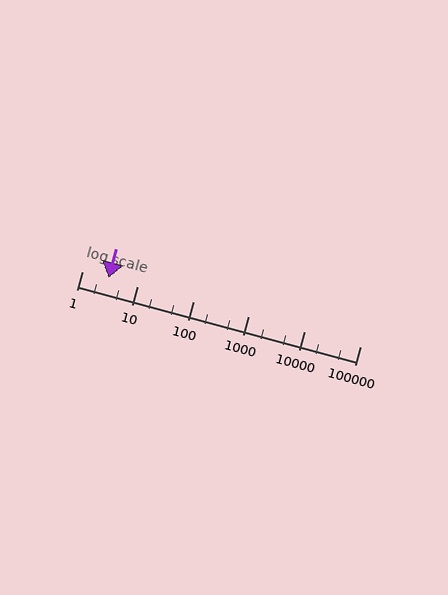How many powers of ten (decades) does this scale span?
The scale spans 5 decades, from 1 to 100000.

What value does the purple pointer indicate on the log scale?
The pointer indicates approximately 3.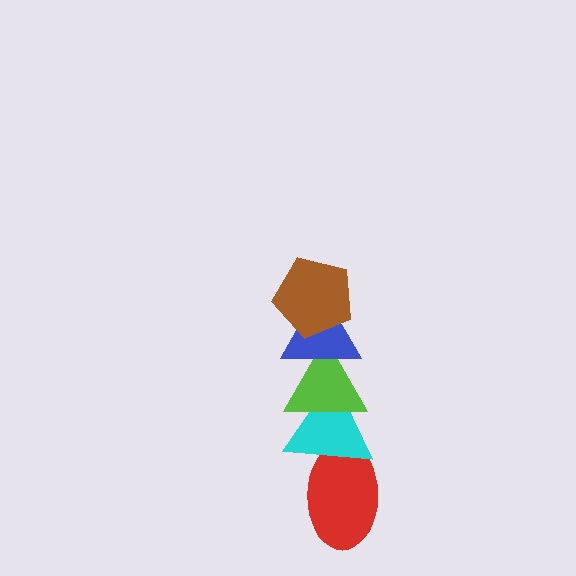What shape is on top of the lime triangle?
The blue triangle is on top of the lime triangle.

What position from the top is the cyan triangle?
The cyan triangle is 4th from the top.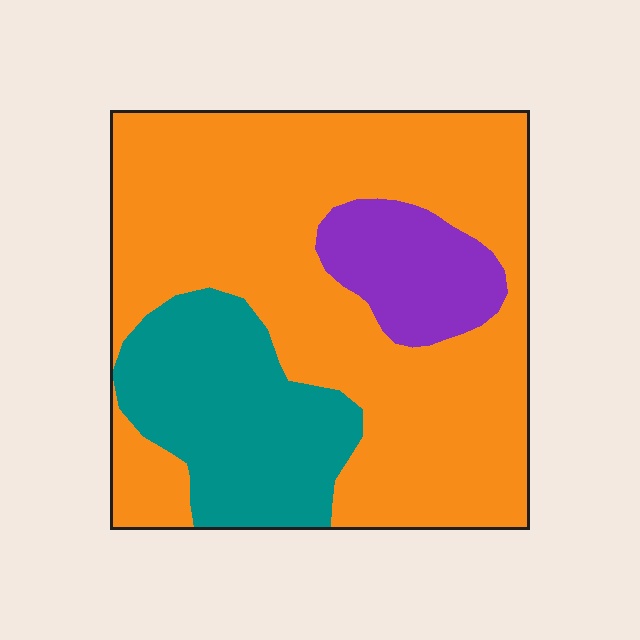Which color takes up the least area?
Purple, at roughly 10%.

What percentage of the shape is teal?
Teal covers 22% of the shape.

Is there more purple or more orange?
Orange.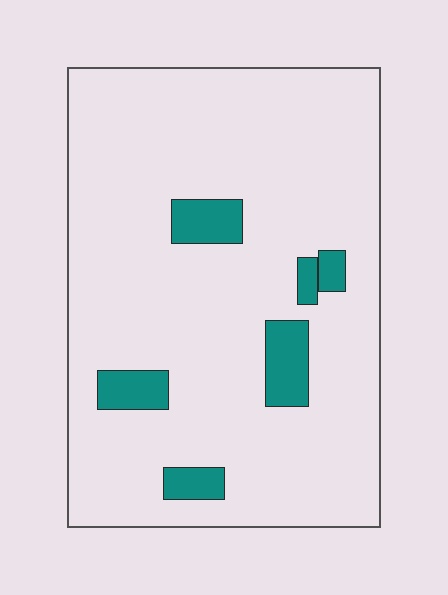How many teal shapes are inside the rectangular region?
6.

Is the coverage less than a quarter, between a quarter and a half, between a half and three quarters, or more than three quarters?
Less than a quarter.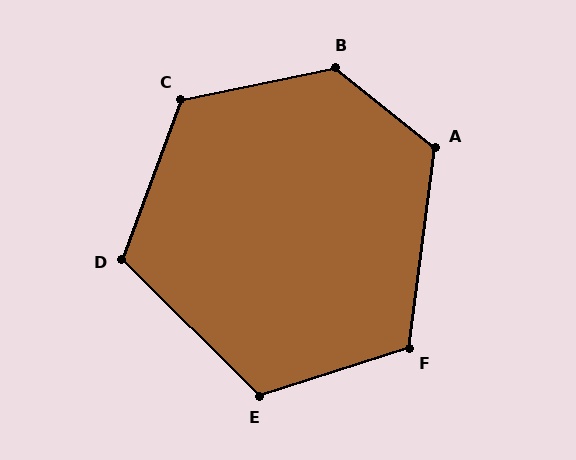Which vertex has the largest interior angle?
B, at approximately 130 degrees.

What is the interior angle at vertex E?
Approximately 117 degrees (obtuse).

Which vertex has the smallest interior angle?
D, at approximately 115 degrees.